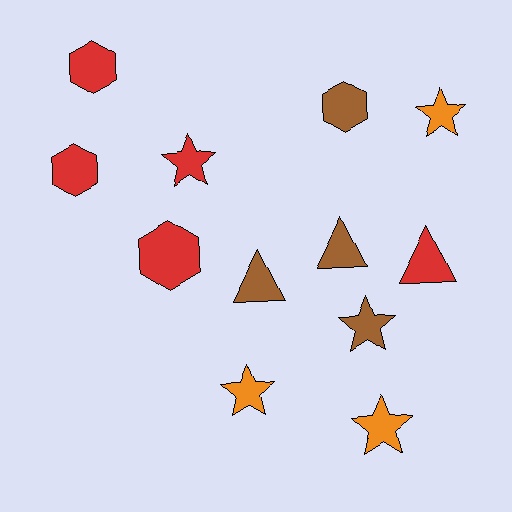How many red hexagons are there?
There are 3 red hexagons.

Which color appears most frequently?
Red, with 5 objects.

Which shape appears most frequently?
Star, with 5 objects.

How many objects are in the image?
There are 12 objects.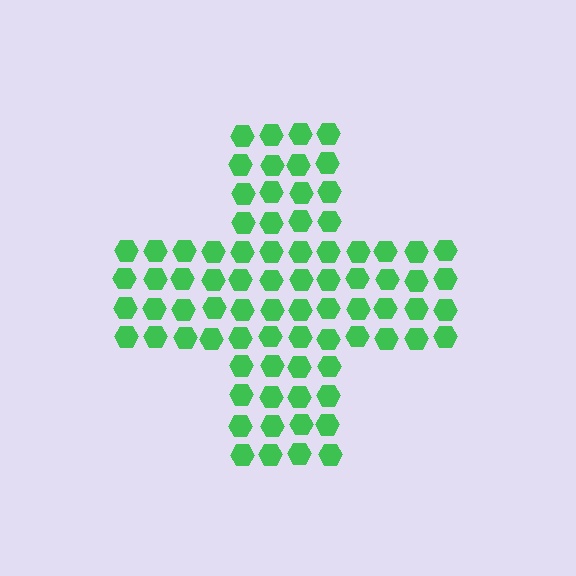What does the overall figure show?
The overall figure shows a cross.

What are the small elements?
The small elements are hexagons.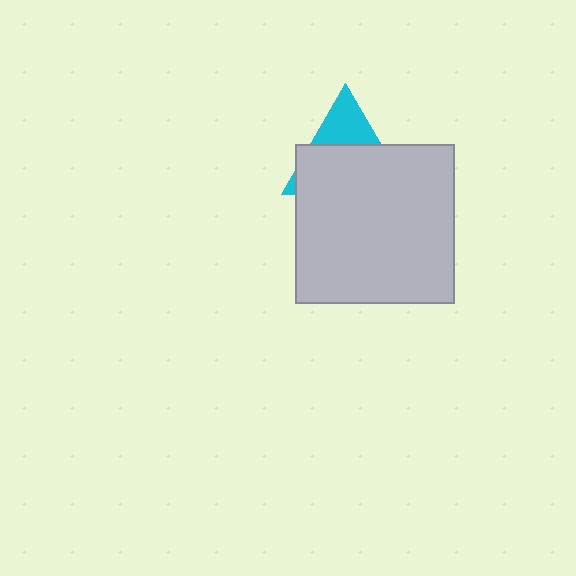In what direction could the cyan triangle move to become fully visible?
The cyan triangle could move up. That would shift it out from behind the light gray square entirely.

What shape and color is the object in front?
The object in front is a light gray square.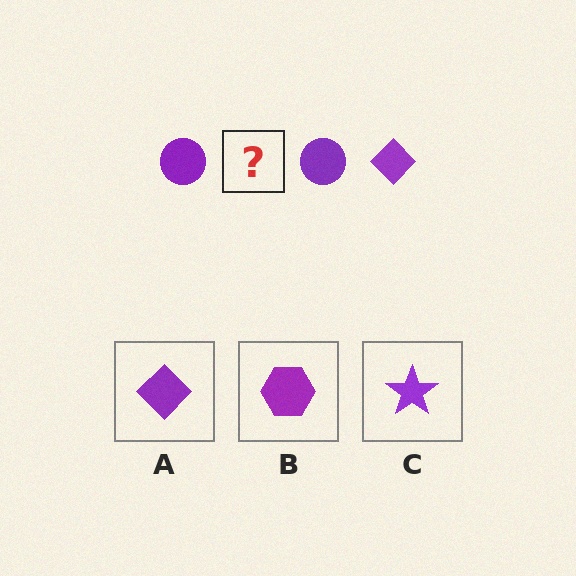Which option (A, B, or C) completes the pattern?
A.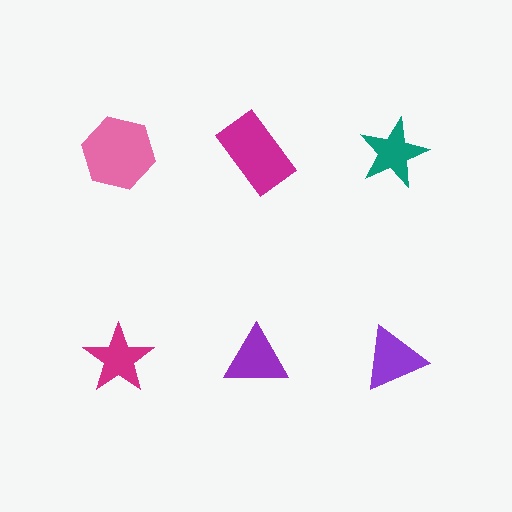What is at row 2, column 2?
A purple triangle.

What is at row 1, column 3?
A teal star.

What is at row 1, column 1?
A pink hexagon.